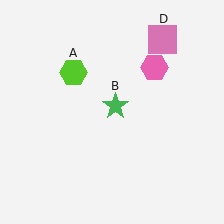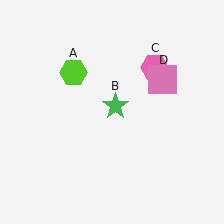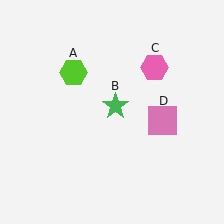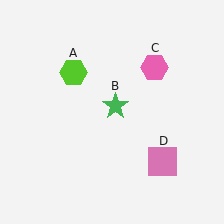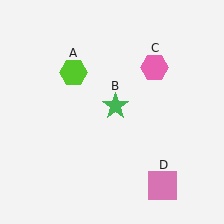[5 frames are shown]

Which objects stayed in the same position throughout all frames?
Lime hexagon (object A) and green star (object B) and pink hexagon (object C) remained stationary.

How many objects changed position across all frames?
1 object changed position: pink square (object D).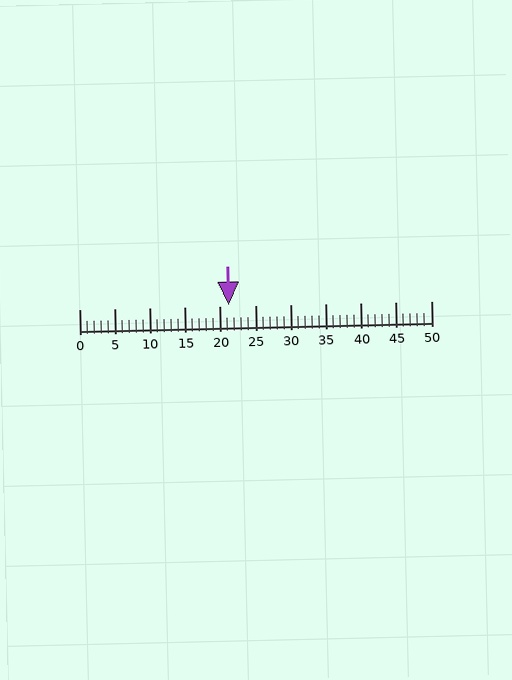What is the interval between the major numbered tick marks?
The major tick marks are spaced 5 units apart.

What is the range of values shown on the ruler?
The ruler shows values from 0 to 50.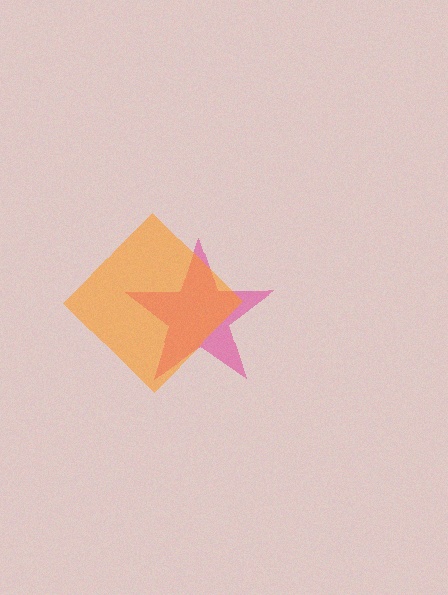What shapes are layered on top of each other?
The layered shapes are: a pink star, an orange diamond.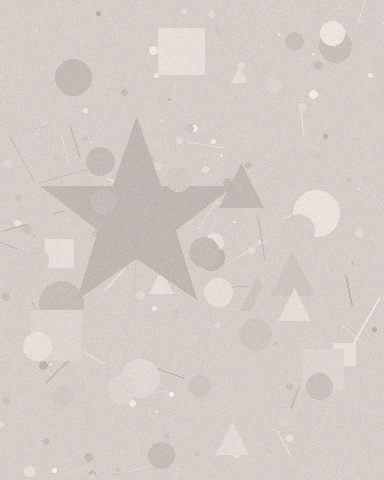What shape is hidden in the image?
A star is hidden in the image.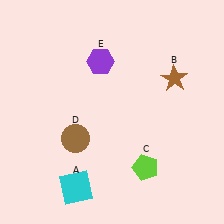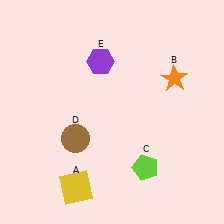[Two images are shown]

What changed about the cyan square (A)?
In Image 1, A is cyan. In Image 2, it changed to yellow.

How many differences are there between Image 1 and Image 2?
There are 2 differences between the two images.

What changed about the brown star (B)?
In Image 1, B is brown. In Image 2, it changed to orange.